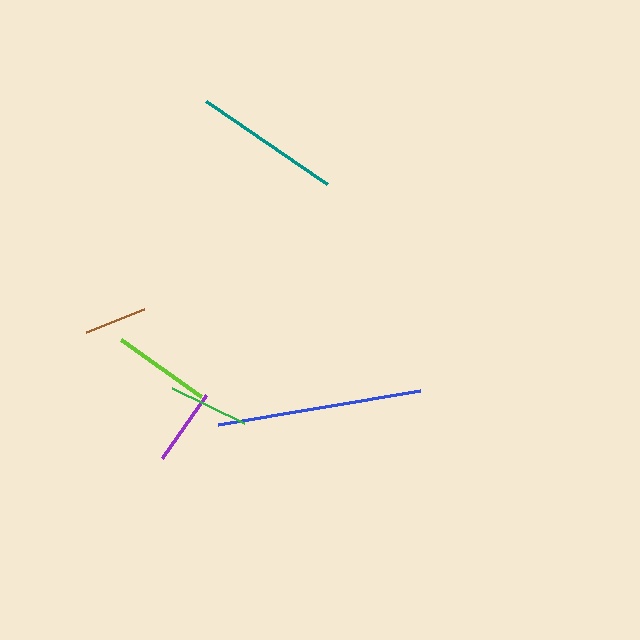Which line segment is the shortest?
The brown line is the shortest at approximately 62 pixels.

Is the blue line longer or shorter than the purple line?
The blue line is longer than the purple line.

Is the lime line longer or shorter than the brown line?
The lime line is longer than the brown line.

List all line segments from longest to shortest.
From longest to shortest: blue, teal, lime, green, purple, brown.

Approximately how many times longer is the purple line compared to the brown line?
The purple line is approximately 1.2 times the length of the brown line.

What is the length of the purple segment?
The purple segment is approximately 77 pixels long.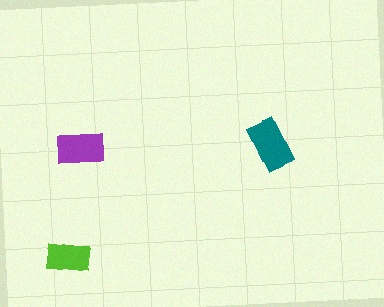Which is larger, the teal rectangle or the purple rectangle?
The teal one.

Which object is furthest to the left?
The lime rectangle is leftmost.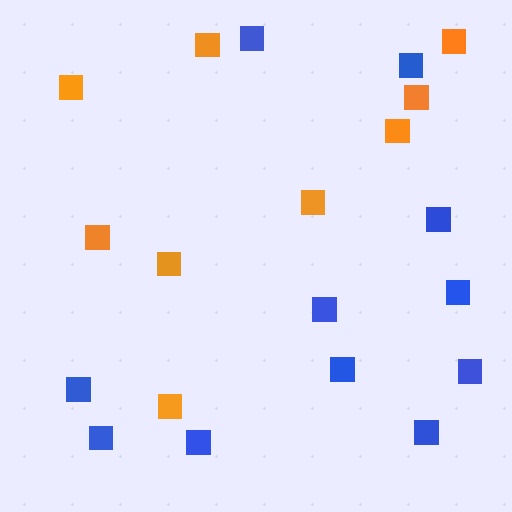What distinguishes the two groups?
There are 2 groups: one group of orange squares (9) and one group of blue squares (11).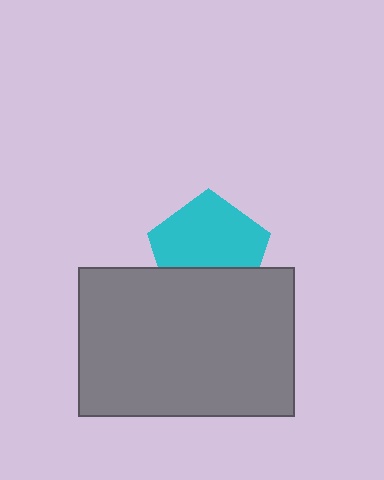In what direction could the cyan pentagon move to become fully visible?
The cyan pentagon could move up. That would shift it out from behind the gray rectangle entirely.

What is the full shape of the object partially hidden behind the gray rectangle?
The partially hidden object is a cyan pentagon.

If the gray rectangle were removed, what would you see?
You would see the complete cyan pentagon.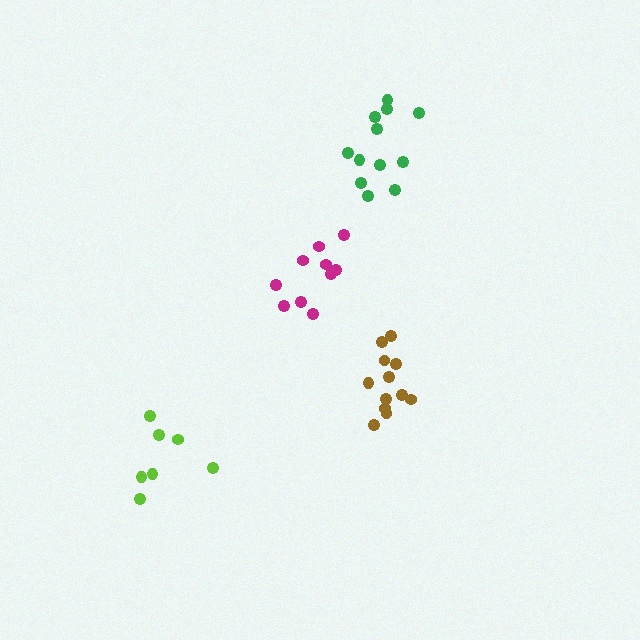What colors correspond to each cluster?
The clusters are colored: magenta, brown, lime, green.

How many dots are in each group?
Group 1: 10 dots, Group 2: 12 dots, Group 3: 7 dots, Group 4: 12 dots (41 total).